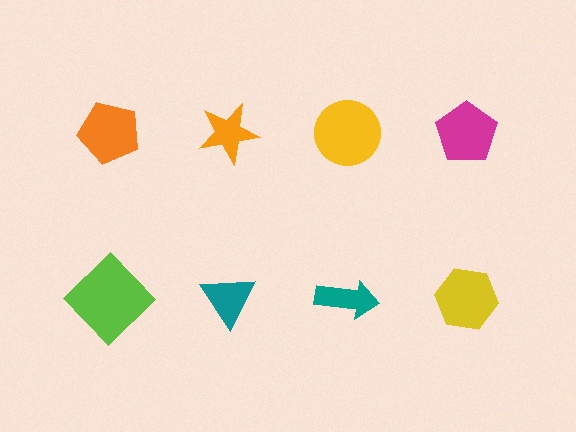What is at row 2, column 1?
A lime diamond.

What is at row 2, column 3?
A teal arrow.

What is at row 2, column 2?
A teal triangle.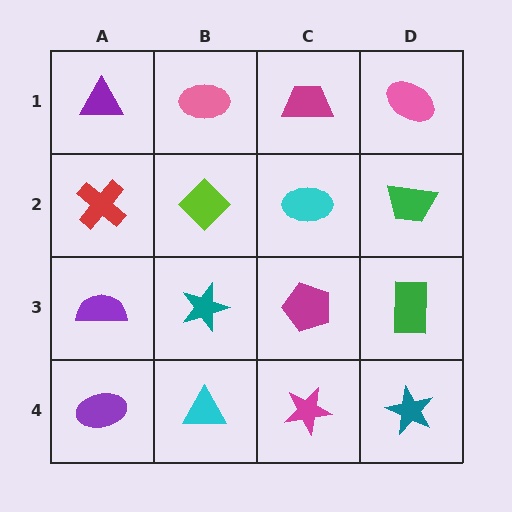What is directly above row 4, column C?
A magenta pentagon.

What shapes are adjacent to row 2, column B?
A pink ellipse (row 1, column B), a teal star (row 3, column B), a red cross (row 2, column A), a cyan ellipse (row 2, column C).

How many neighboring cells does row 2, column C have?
4.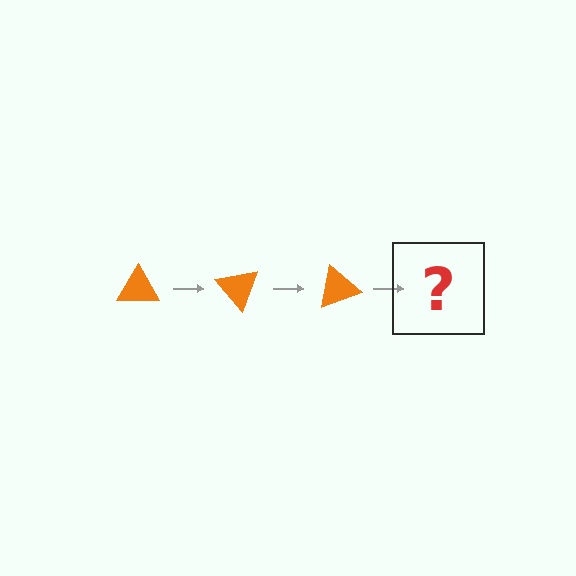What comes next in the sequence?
The next element should be an orange triangle rotated 150 degrees.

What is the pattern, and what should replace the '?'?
The pattern is that the triangle rotates 50 degrees each step. The '?' should be an orange triangle rotated 150 degrees.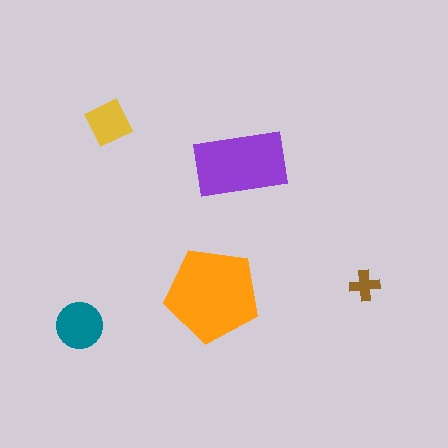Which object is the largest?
The orange pentagon.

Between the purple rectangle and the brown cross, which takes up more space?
The purple rectangle.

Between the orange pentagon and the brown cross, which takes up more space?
The orange pentagon.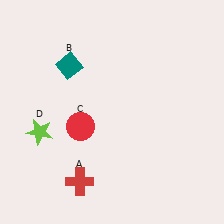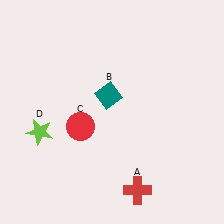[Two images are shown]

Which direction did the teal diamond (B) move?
The teal diamond (B) moved right.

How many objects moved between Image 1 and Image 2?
2 objects moved between the two images.